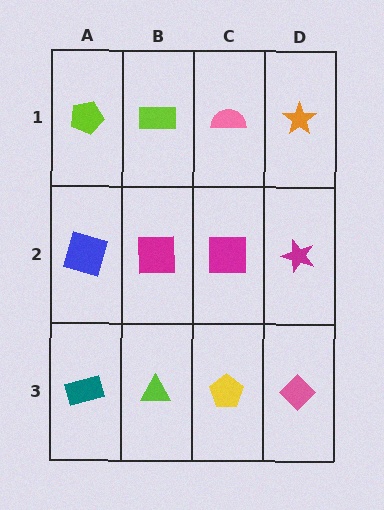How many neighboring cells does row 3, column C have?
3.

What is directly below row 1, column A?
A blue square.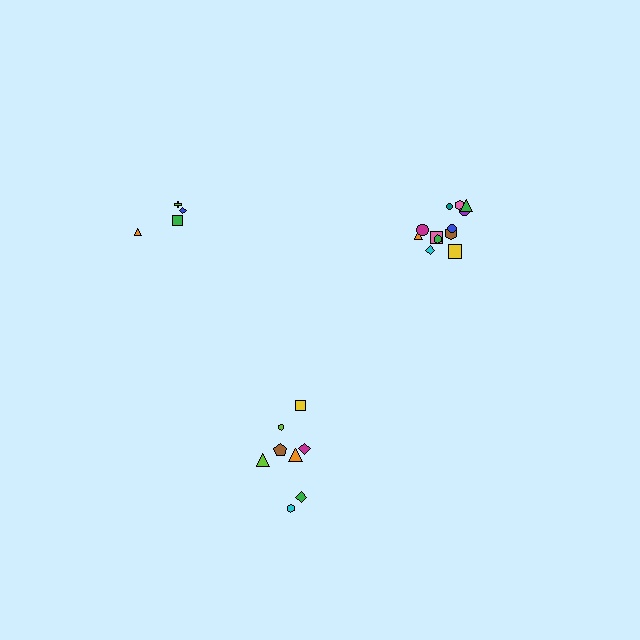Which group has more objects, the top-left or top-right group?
The top-right group.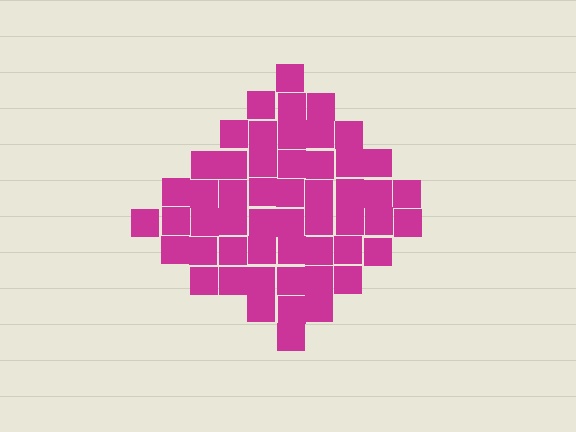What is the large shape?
The large shape is a diamond.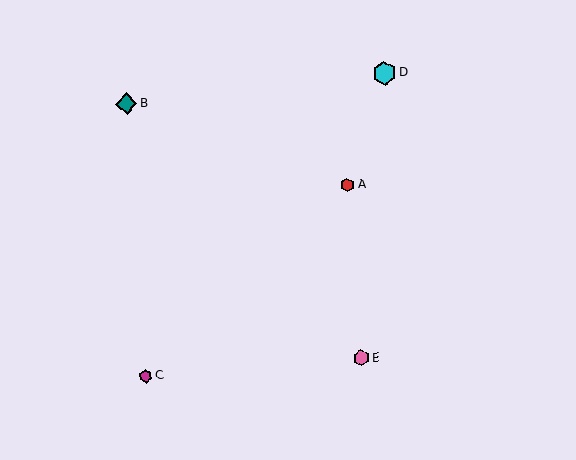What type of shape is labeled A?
Shape A is a red hexagon.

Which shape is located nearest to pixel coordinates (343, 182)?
The red hexagon (labeled A) at (347, 185) is nearest to that location.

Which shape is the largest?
The cyan hexagon (labeled D) is the largest.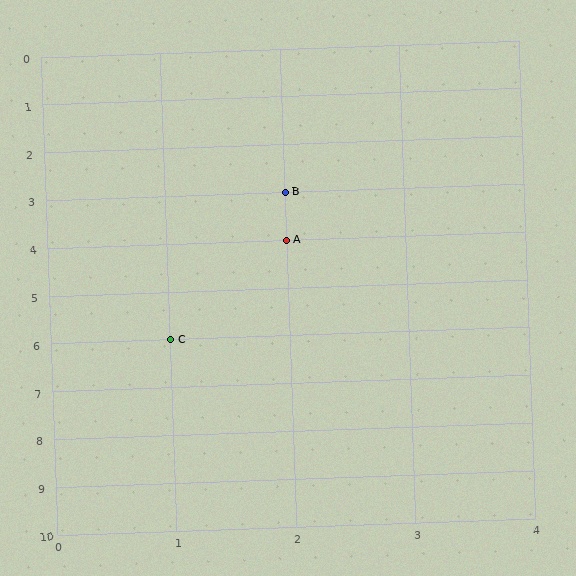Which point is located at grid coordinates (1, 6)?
Point C is at (1, 6).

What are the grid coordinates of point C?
Point C is at grid coordinates (1, 6).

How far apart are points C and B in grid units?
Points C and B are 1 column and 3 rows apart (about 3.2 grid units diagonally).